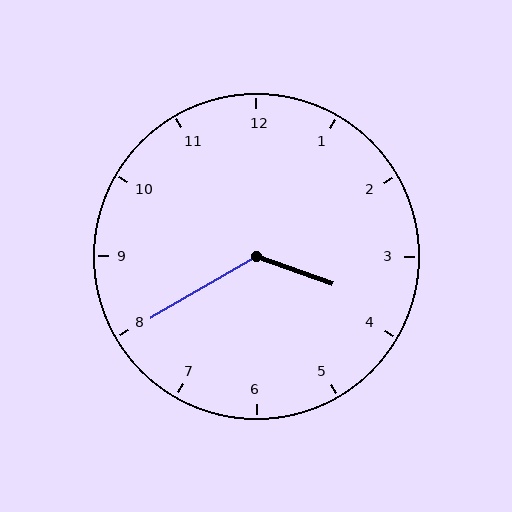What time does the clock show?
3:40.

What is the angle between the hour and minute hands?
Approximately 130 degrees.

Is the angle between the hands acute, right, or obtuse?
It is obtuse.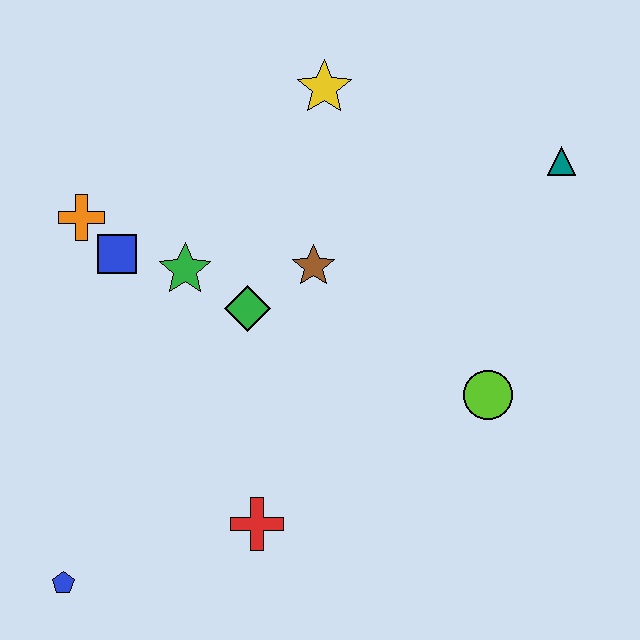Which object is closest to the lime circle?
The brown star is closest to the lime circle.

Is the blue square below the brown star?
No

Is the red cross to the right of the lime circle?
No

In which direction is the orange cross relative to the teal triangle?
The orange cross is to the left of the teal triangle.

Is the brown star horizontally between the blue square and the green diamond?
No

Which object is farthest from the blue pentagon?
The teal triangle is farthest from the blue pentagon.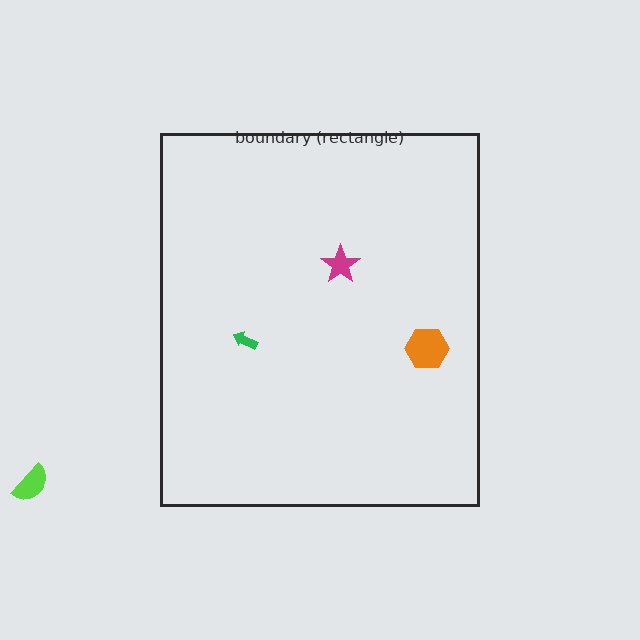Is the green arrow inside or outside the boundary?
Inside.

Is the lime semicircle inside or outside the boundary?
Outside.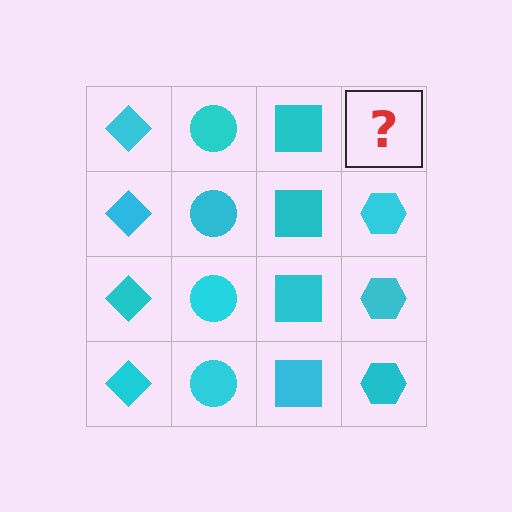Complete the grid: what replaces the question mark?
The question mark should be replaced with a cyan hexagon.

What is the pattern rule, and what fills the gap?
The rule is that each column has a consistent shape. The gap should be filled with a cyan hexagon.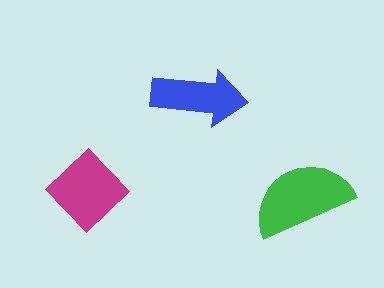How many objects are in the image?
There are 3 objects in the image.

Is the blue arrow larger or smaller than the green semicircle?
Smaller.